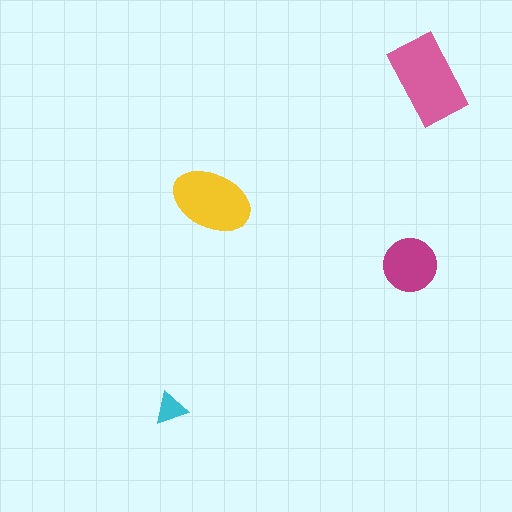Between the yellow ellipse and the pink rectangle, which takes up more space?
The pink rectangle.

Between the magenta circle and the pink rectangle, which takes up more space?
The pink rectangle.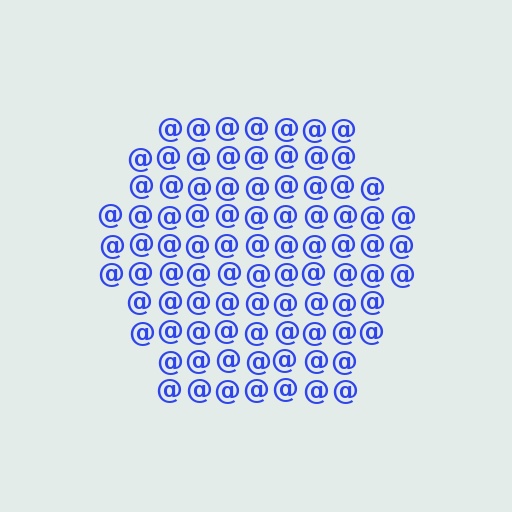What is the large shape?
The large shape is a hexagon.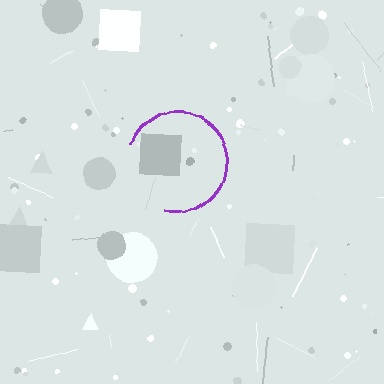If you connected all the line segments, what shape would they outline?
They would outline a circle.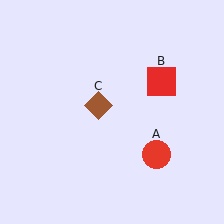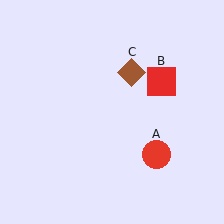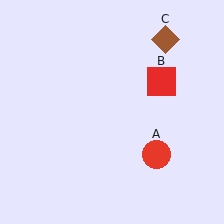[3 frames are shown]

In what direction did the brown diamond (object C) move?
The brown diamond (object C) moved up and to the right.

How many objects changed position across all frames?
1 object changed position: brown diamond (object C).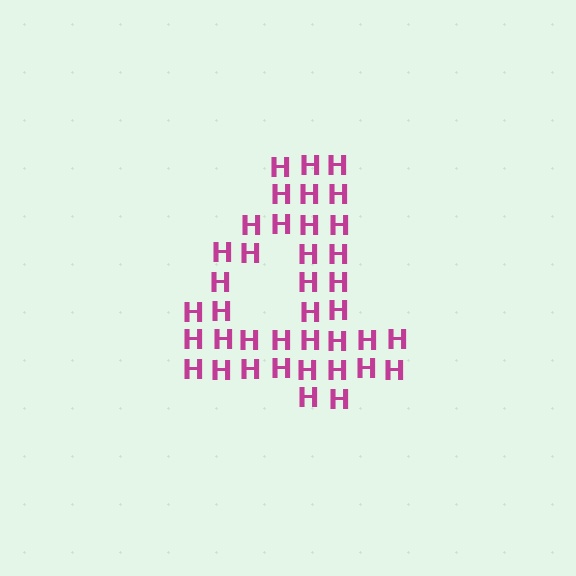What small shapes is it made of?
It is made of small letter H's.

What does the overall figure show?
The overall figure shows the digit 4.